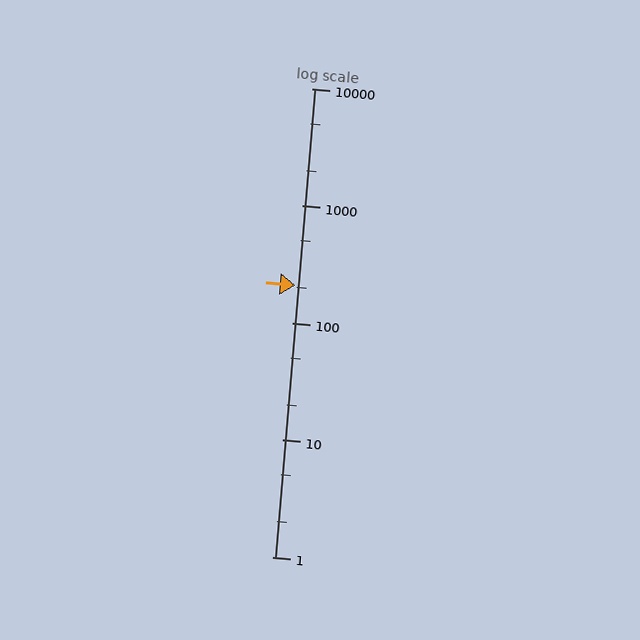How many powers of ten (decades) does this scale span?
The scale spans 4 decades, from 1 to 10000.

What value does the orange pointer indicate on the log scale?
The pointer indicates approximately 210.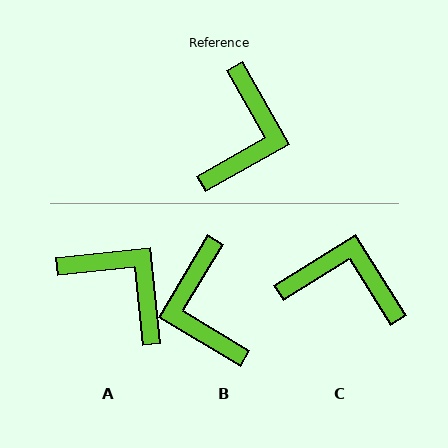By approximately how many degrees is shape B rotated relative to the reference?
Approximately 150 degrees clockwise.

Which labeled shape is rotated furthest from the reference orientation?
B, about 150 degrees away.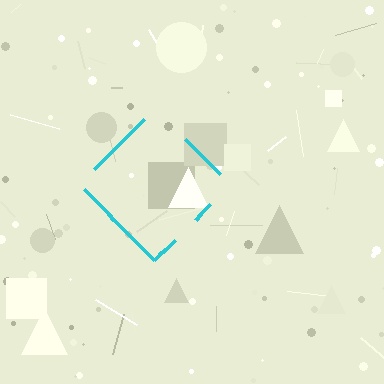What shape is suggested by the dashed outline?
The dashed outline suggests a diamond.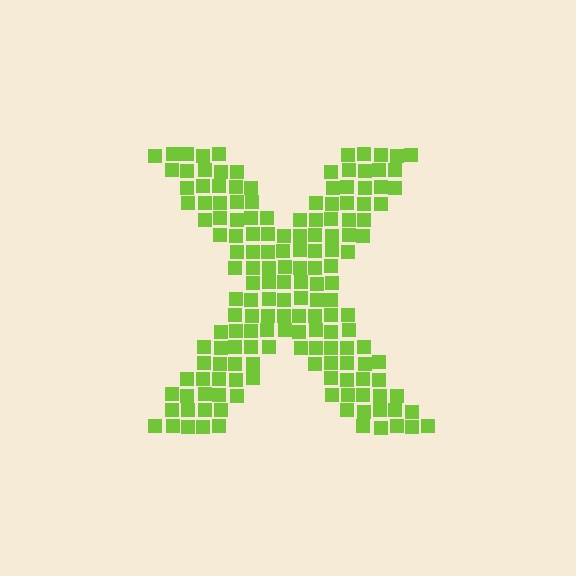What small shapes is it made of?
It is made of small squares.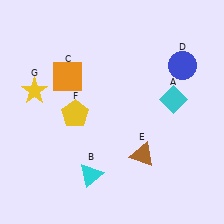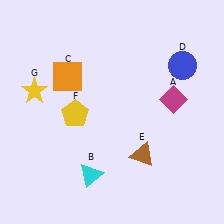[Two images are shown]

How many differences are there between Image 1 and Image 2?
There is 1 difference between the two images.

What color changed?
The diamond (A) changed from cyan in Image 1 to magenta in Image 2.